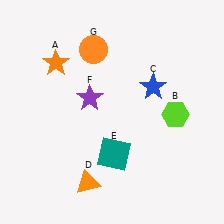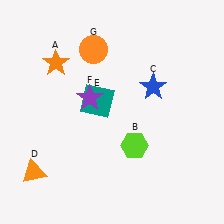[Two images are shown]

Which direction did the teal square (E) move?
The teal square (E) moved up.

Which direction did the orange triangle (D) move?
The orange triangle (D) moved left.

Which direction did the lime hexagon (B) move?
The lime hexagon (B) moved left.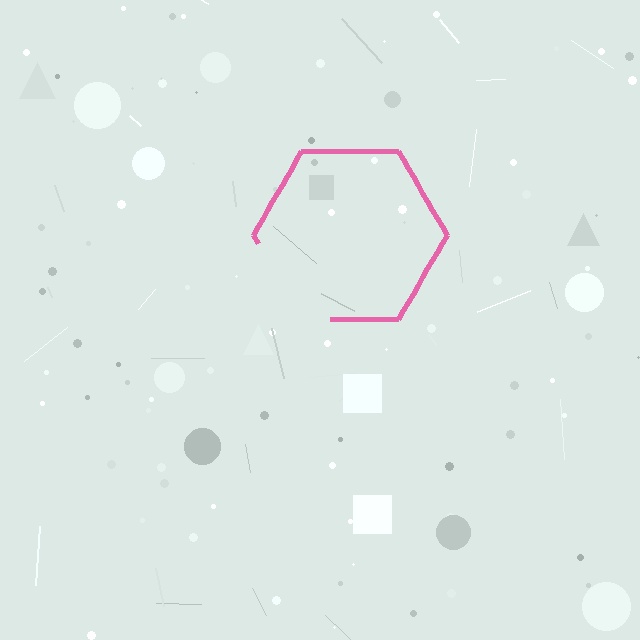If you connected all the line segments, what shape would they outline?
They would outline a hexagon.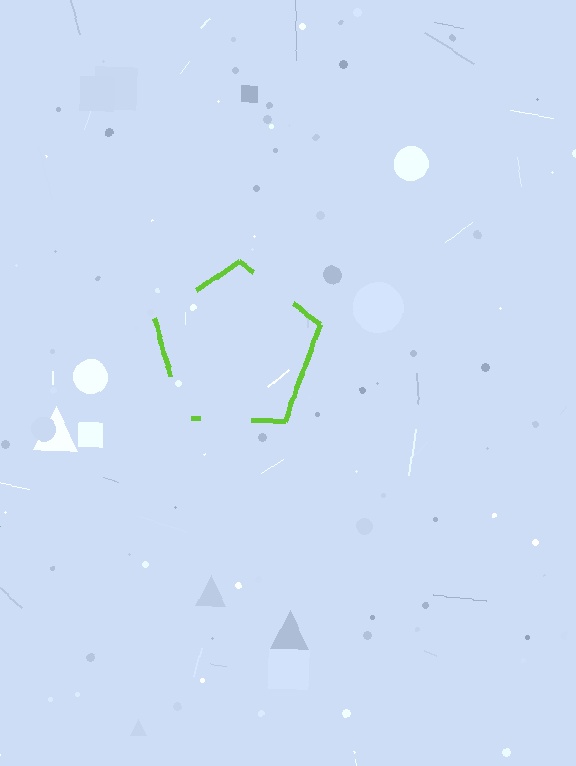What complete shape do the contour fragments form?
The contour fragments form a pentagon.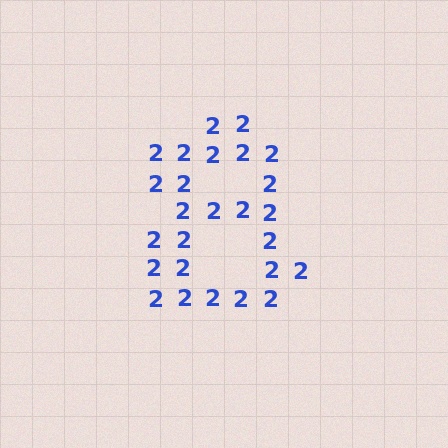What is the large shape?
The large shape is the digit 8.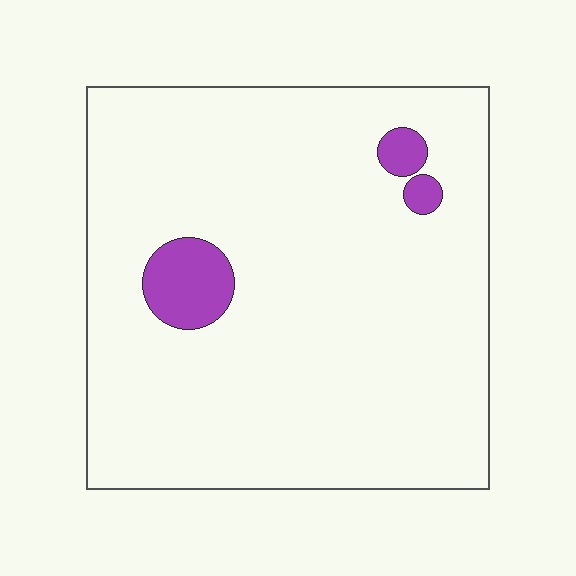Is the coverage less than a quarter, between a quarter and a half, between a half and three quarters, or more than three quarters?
Less than a quarter.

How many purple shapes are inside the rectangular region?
3.